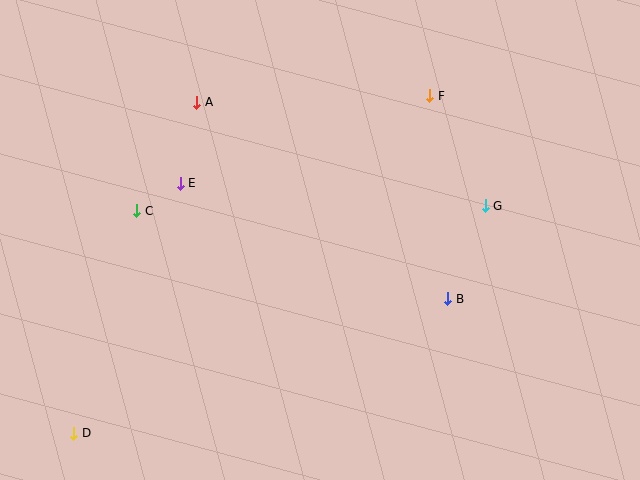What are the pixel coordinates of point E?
Point E is at (180, 183).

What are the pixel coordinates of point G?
Point G is at (485, 206).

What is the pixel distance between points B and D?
The distance between B and D is 398 pixels.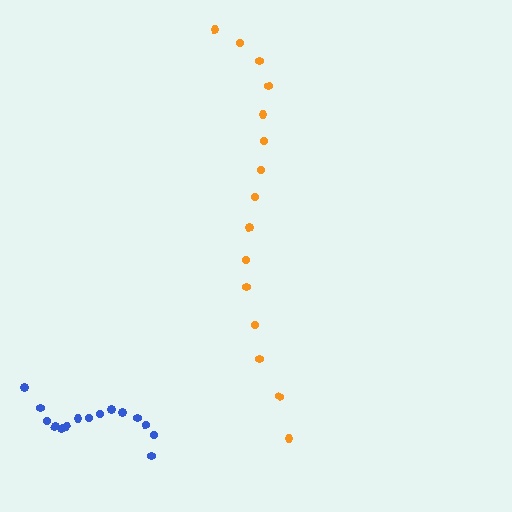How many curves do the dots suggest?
There are 2 distinct paths.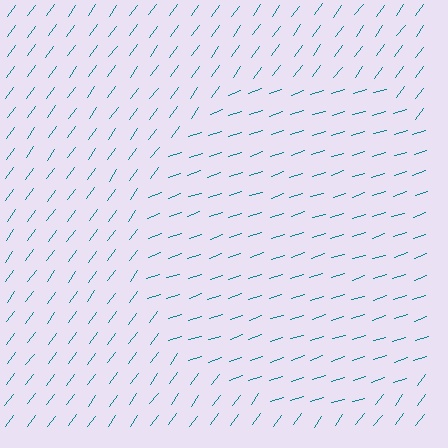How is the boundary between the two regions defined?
The boundary is defined purely by a change in line orientation (approximately 36 degrees difference). All lines are the same color and thickness.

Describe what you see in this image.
The image is filled with small teal line segments. A circle region in the image has lines oriented differently from the surrounding lines, creating a visible texture boundary.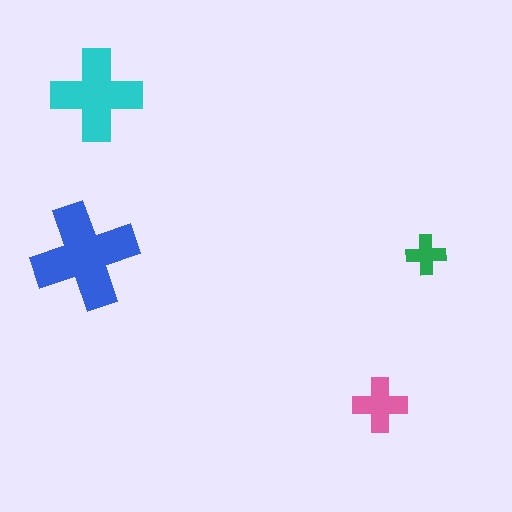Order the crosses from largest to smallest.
the blue one, the cyan one, the pink one, the green one.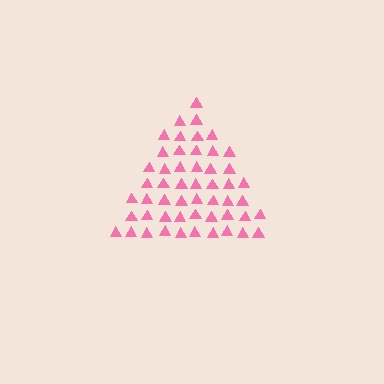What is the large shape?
The large shape is a triangle.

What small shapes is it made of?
It is made of small triangles.